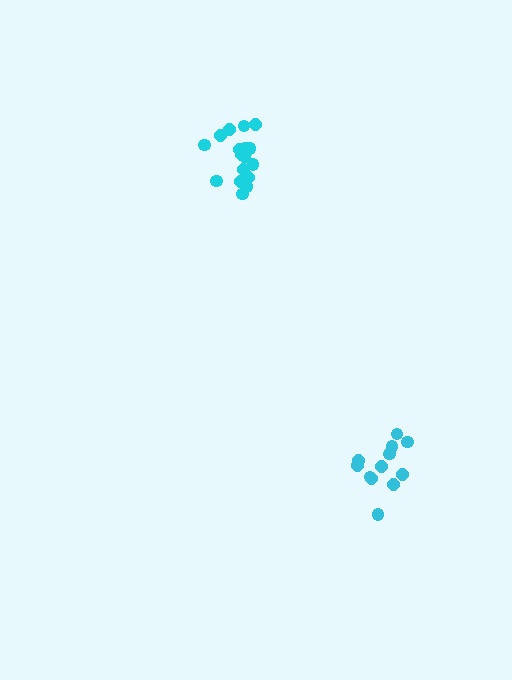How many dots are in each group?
Group 1: 17 dots, Group 2: 12 dots (29 total).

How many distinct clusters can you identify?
There are 2 distinct clusters.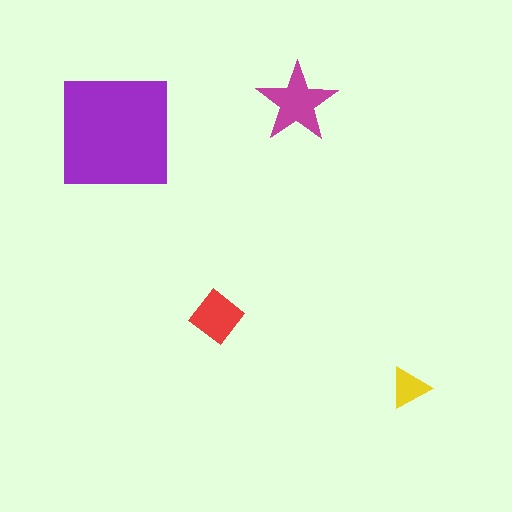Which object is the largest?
The purple square.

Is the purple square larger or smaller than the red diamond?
Larger.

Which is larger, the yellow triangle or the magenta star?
The magenta star.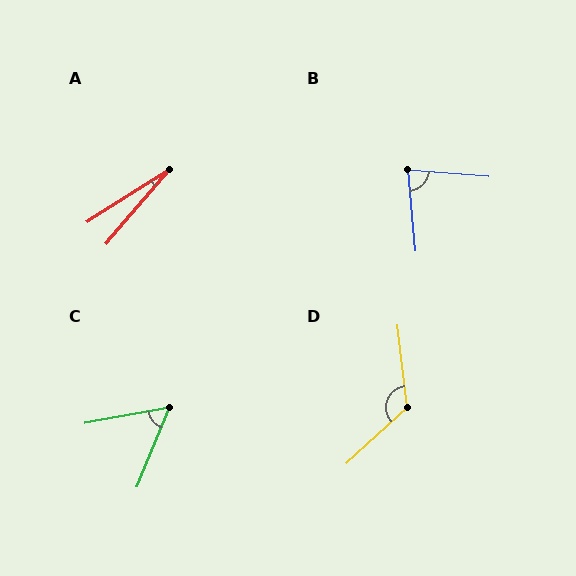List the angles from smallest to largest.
A (17°), C (57°), B (80°), D (126°).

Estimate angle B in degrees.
Approximately 80 degrees.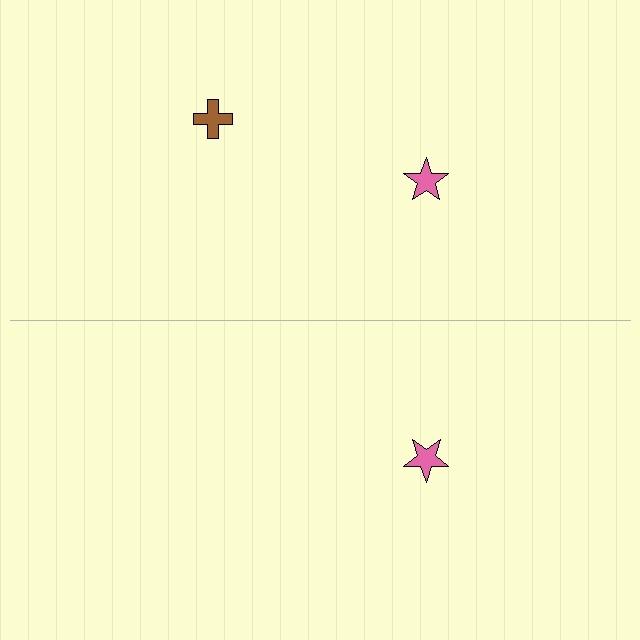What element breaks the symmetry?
A brown cross is missing from the bottom side.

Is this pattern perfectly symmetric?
No, the pattern is not perfectly symmetric. A brown cross is missing from the bottom side.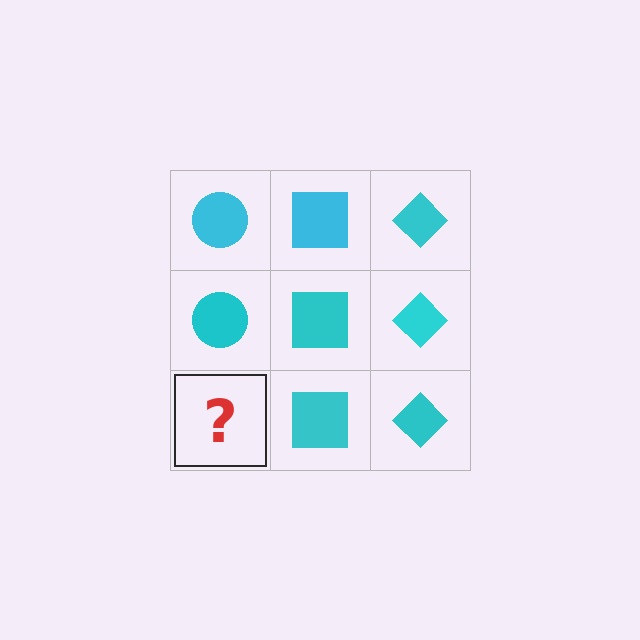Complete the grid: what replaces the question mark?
The question mark should be replaced with a cyan circle.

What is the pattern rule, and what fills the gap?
The rule is that each column has a consistent shape. The gap should be filled with a cyan circle.